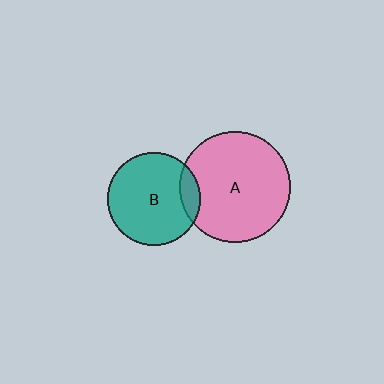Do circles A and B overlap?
Yes.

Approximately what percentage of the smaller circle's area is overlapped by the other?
Approximately 15%.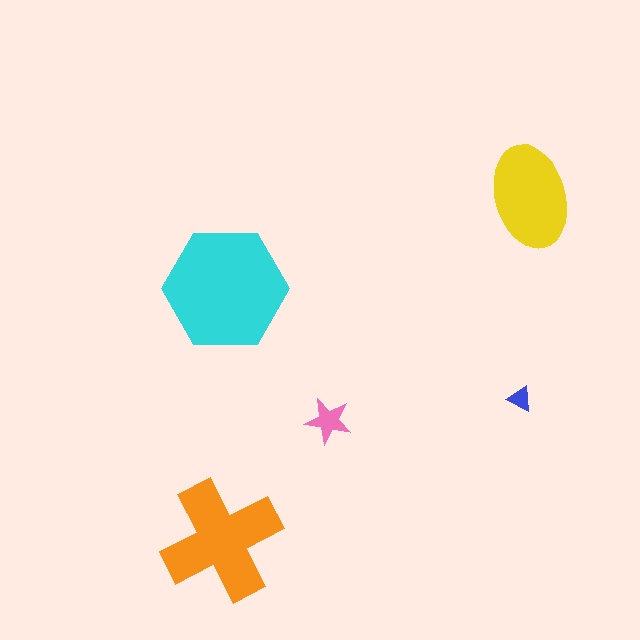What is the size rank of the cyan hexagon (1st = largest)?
1st.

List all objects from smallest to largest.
The blue triangle, the pink star, the yellow ellipse, the orange cross, the cyan hexagon.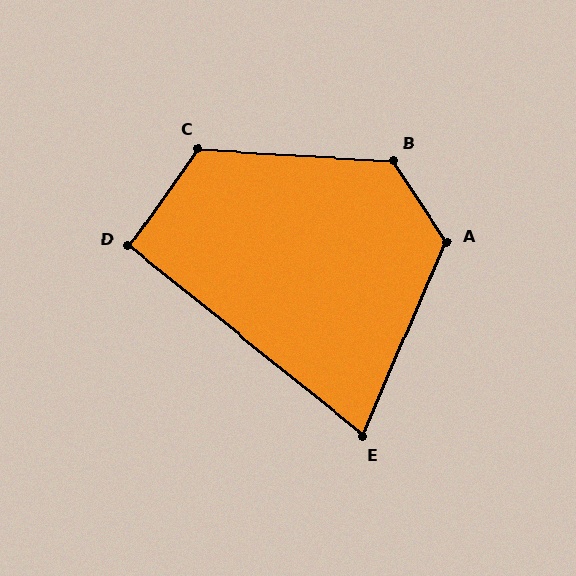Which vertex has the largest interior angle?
B, at approximately 127 degrees.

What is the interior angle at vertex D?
Approximately 93 degrees (approximately right).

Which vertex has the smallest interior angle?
E, at approximately 75 degrees.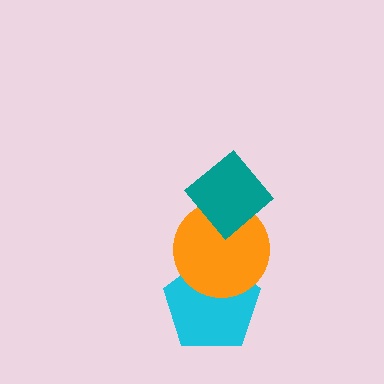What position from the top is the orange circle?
The orange circle is 2nd from the top.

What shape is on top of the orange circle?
The teal diamond is on top of the orange circle.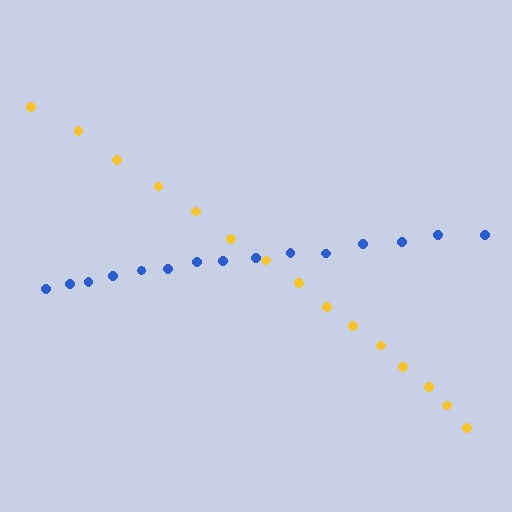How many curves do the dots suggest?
There are 2 distinct paths.